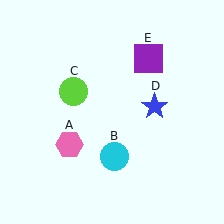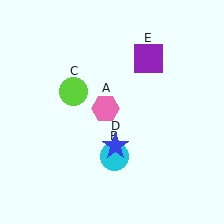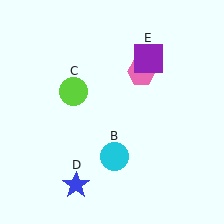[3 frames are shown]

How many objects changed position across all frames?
2 objects changed position: pink hexagon (object A), blue star (object D).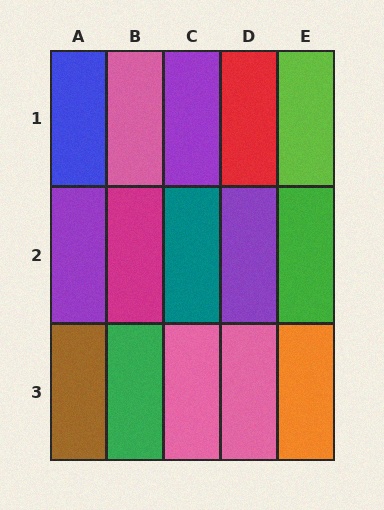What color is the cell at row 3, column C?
Pink.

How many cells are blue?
1 cell is blue.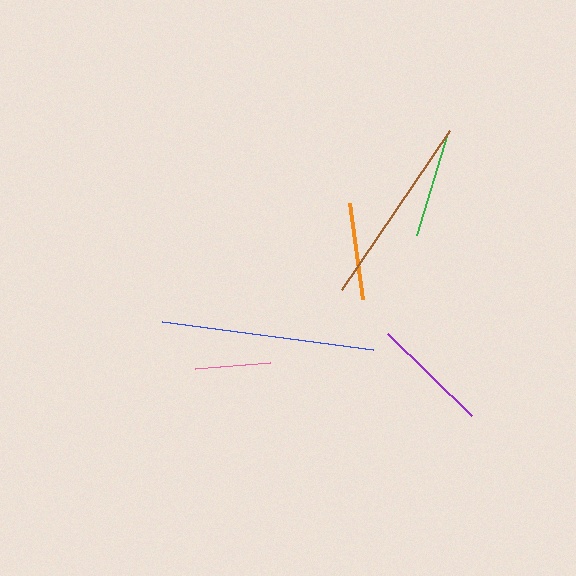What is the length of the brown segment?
The brown segment is approximately 192 pixels long.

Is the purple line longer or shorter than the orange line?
The purple line is longer than the orange line.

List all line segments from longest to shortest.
From longest to shortest: blue, brown, purple, green, orange, pink.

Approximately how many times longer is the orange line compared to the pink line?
The orange line is approximately 1.3 times the length of the pink line.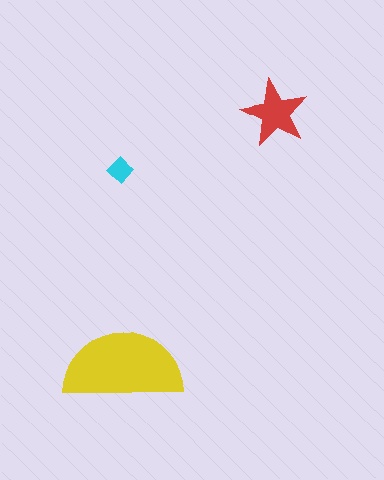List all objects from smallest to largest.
The cyan diamond, the red star, the yellow semicircle.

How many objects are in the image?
There are 3 objects in the image.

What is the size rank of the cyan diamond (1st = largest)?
3rd.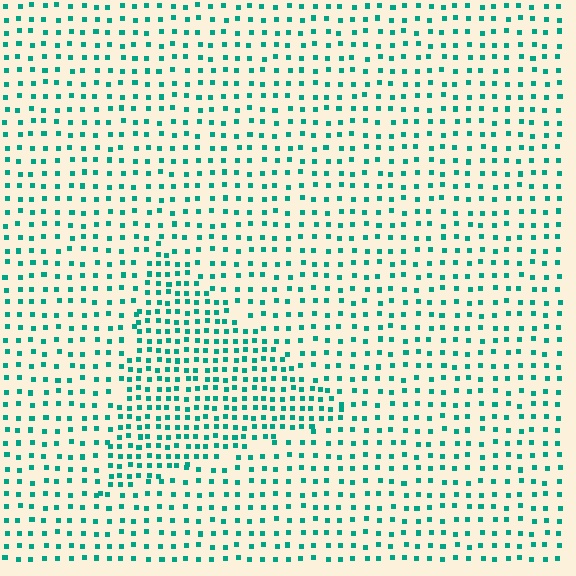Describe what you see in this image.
The image contains small teal elements arranged at two different densities. A triangle-shaped region is visible where the elements are more densely packed than the surrounding area.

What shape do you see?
I see a triangle.